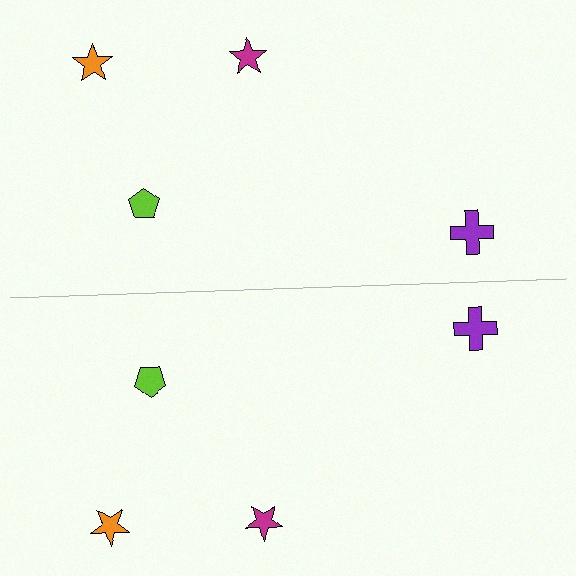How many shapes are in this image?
There are 8 shapes in this image.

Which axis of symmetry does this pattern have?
The pattern has a horizontal axis of symmetry running through the center of the image.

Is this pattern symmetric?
Yes, this pattern has bilateral (reflection) symmetry.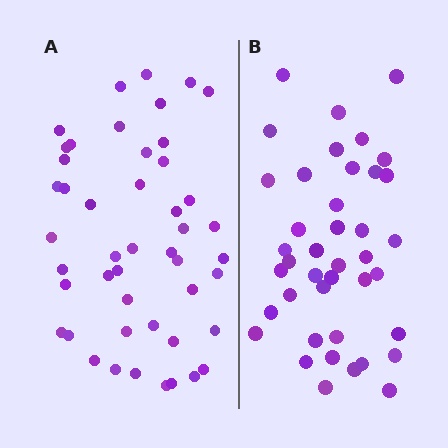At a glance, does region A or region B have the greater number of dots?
Region A (the left region) has more dots.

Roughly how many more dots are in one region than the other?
Region A has about 6 more dots than region B.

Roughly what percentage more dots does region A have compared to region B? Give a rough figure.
About 15% more.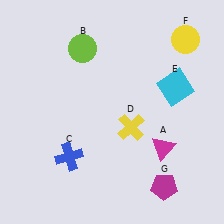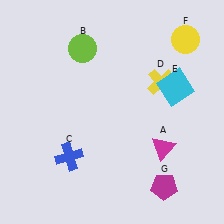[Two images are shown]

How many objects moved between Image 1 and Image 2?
1 object moved between the two images.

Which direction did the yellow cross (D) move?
The yellow cross (D) moved up.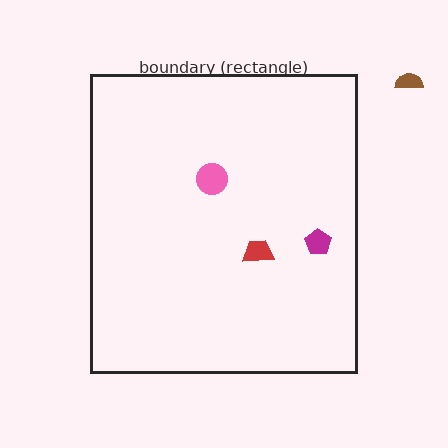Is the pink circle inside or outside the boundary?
Inside.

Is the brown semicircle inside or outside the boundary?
Outside.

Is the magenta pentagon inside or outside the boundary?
Inside.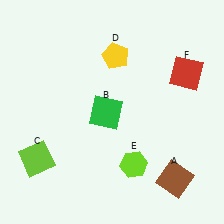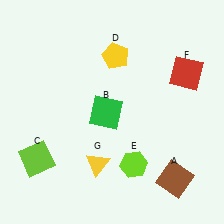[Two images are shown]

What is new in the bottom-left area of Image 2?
A yellow triangle (G) was added in the bottom-left area of Image 2.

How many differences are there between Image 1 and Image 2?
There is 1 difference between the two images.